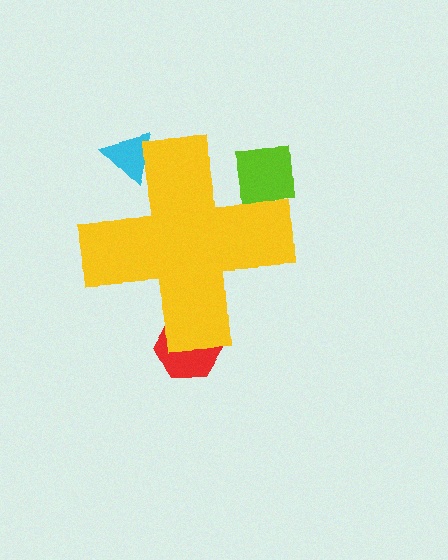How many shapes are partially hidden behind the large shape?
3 shapes are partially hidden.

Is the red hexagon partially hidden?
Yes, the red hexagon is partially hidden behind the yellow cross.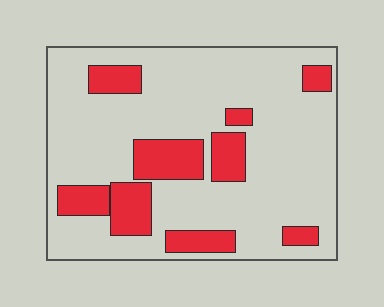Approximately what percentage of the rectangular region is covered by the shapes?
Approximately 20%.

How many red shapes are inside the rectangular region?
9.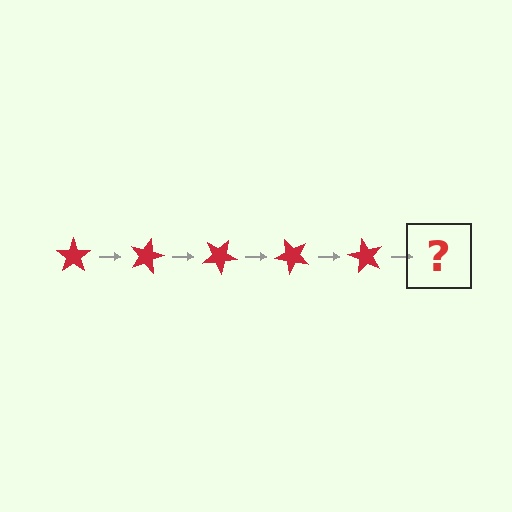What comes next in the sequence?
The next element should be a red star rotated 75 degrees.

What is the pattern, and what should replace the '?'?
The pattern is that the star rotates 15 degrees each step. The '?' should be a red star rotated 75 degrees.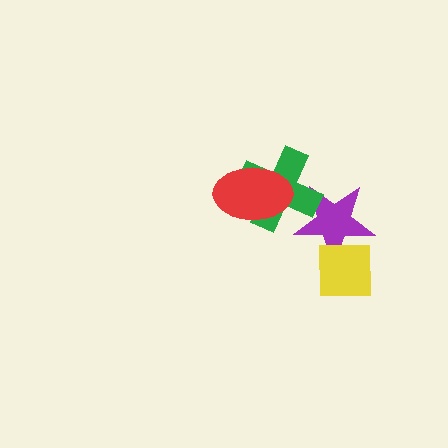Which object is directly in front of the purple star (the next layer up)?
The yellow square is directly in front of the purple star.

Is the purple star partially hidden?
Yes, it is partially covered by another shape.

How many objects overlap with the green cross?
2 objects overlap with the green cross.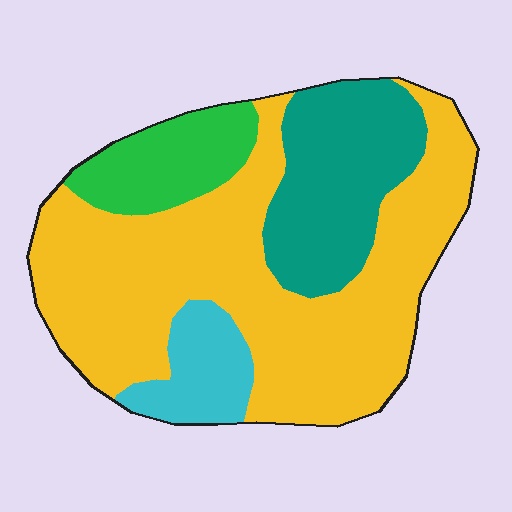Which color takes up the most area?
Yellow, at roughly 60%.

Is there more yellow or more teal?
Yellow.